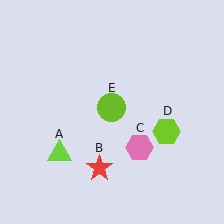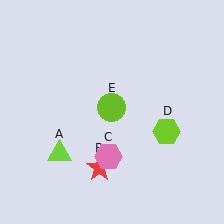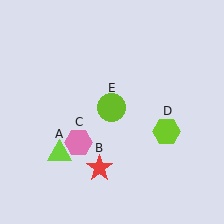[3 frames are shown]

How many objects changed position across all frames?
1 object changed position: pink hexagon (object C).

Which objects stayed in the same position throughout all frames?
Lime triangle (object A) and red star (object B) and lime hexagon (object D) and lime circle (object E) remained stationary.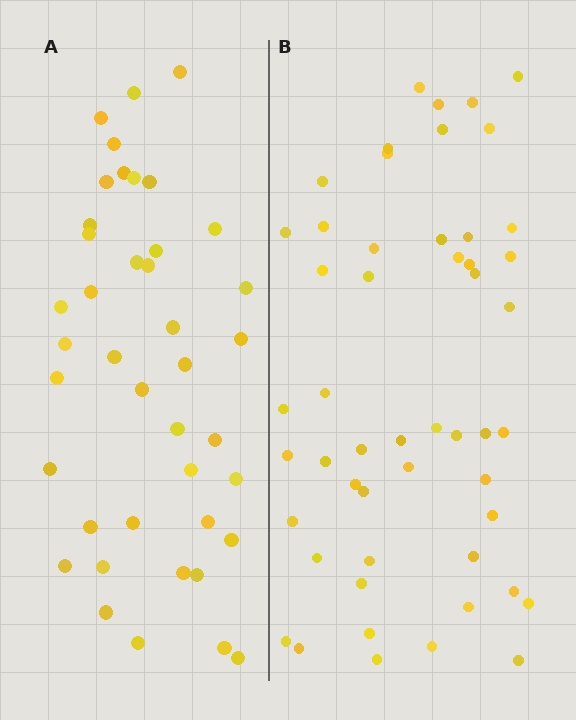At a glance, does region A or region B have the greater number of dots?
Region B (the right region) has more dots.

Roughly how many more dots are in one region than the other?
Region B has roughly 10 or so more dots than region A.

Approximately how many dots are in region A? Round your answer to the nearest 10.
About 40 dots. (The exact count is 41, which rounds to 40.)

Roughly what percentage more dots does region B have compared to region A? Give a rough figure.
About 25% more.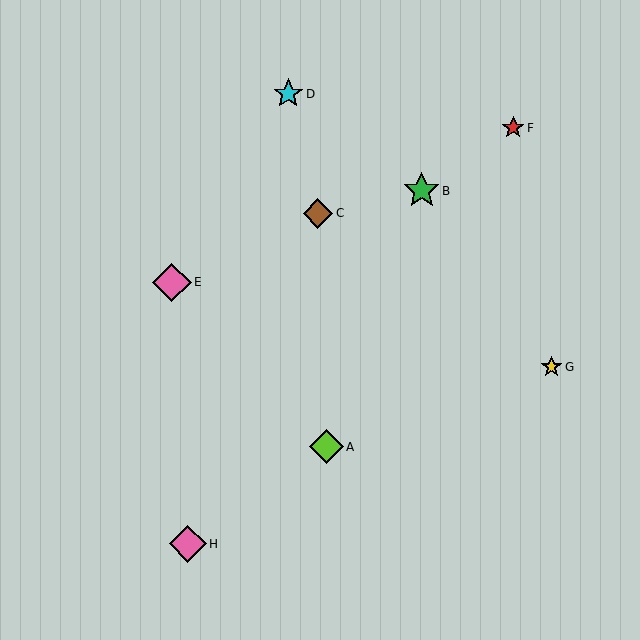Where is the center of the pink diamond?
The center of the pink diamond is at (188, 544).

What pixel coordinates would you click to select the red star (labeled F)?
Click at (513, 128) to select the red star F.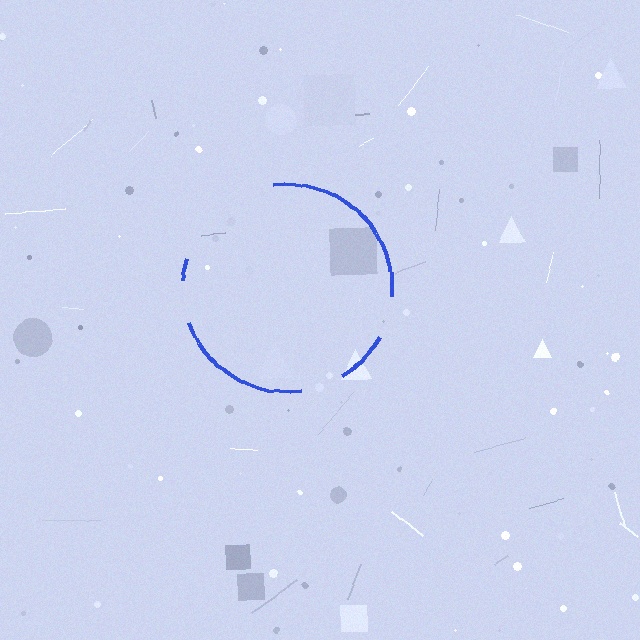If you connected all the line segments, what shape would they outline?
They would outline a circle.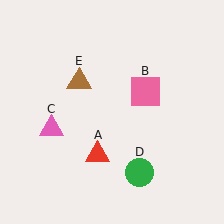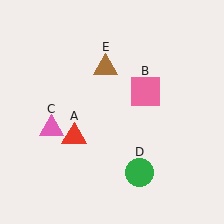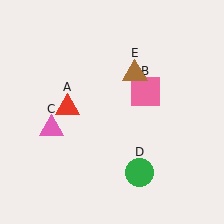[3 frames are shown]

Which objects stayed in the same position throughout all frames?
Pink square (object B) and pink triangle (object C) and green circle (object D) remained stationary.